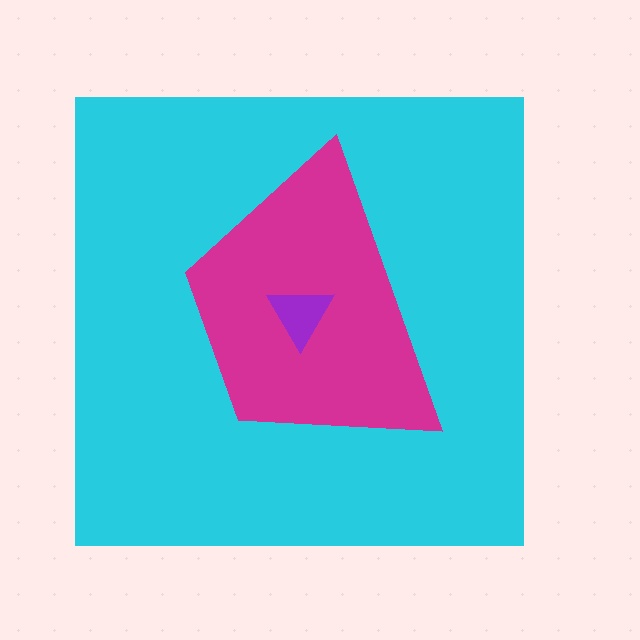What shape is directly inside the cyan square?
The magenta trapezoid.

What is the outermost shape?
The cyan square.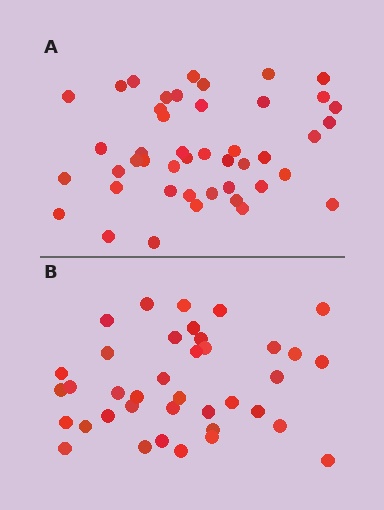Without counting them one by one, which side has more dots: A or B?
Region A (the top region) has more dots.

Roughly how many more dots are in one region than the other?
Region A has roughly 8 or so more dots than region B.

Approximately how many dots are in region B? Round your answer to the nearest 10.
About 40 dots. (The exact count is 38, which rounds to 40.)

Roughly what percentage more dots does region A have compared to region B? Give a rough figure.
About 20% more.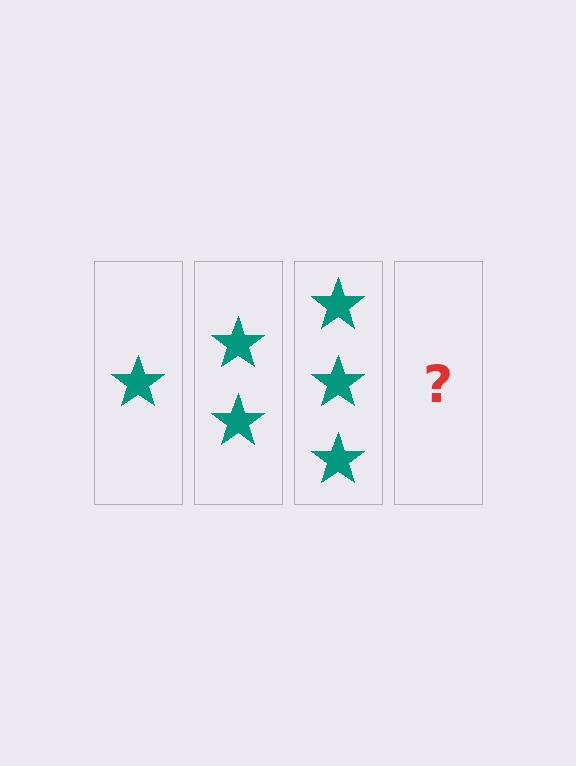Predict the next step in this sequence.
The next step is 4 stars.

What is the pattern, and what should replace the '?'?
The pattern is that each step adds one more star. The '?' should be 4 stars.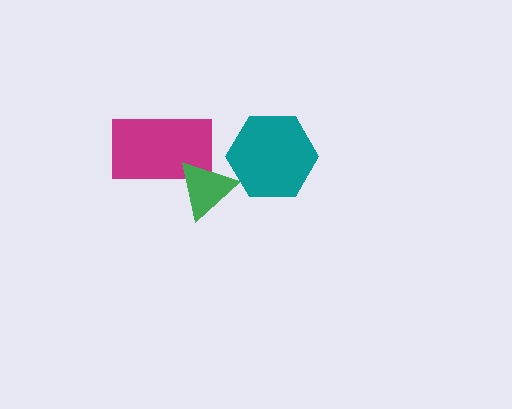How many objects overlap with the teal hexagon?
0 objects overlap with the teal hexagon.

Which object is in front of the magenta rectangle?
The green triangle is in front of the magenta rectangle.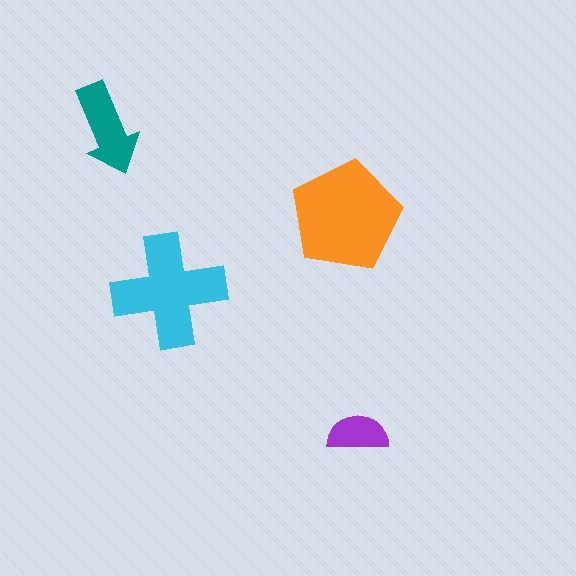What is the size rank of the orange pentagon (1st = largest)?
1st.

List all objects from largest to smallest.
The orange pentagon, the cyan cross, the teal arrow, the purple semicircle.